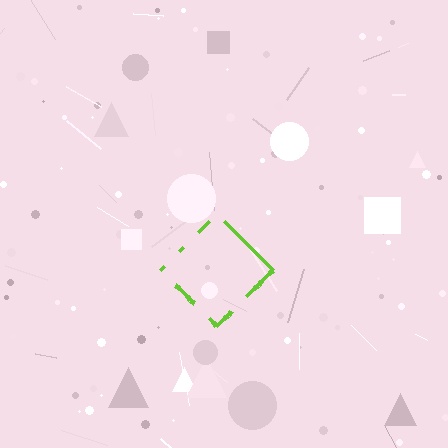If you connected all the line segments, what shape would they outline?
They would outline a diamond.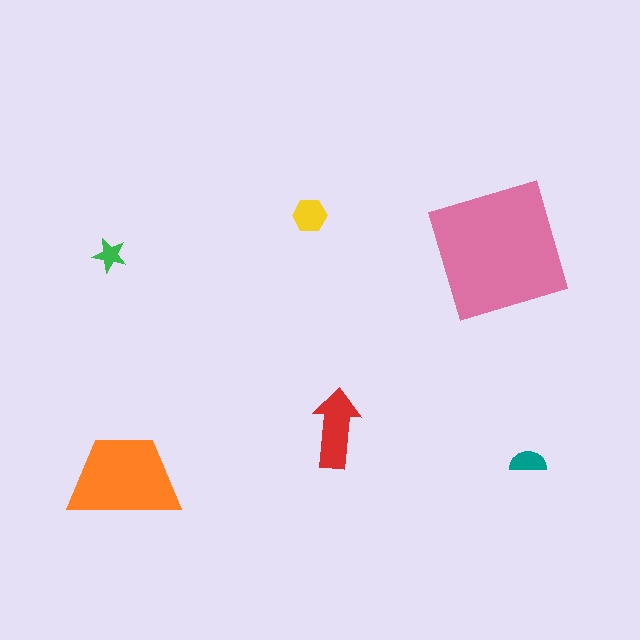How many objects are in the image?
There are 6 objects in the image.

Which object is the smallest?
The green star.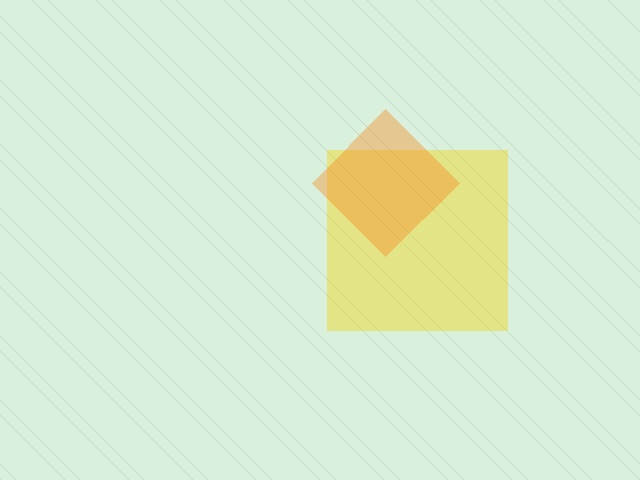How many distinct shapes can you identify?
There are 2 distinct shapes: a yellow square, an orange diamond.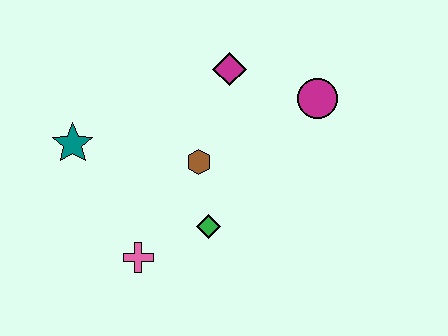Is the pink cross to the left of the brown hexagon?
Yes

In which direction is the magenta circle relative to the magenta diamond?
The magenta circle is to the right of the magenta diamond.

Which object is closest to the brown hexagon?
The green diamond is closest to the brown hexagon.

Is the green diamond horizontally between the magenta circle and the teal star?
Yes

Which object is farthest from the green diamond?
The magenta circle is farthest from the green diamond.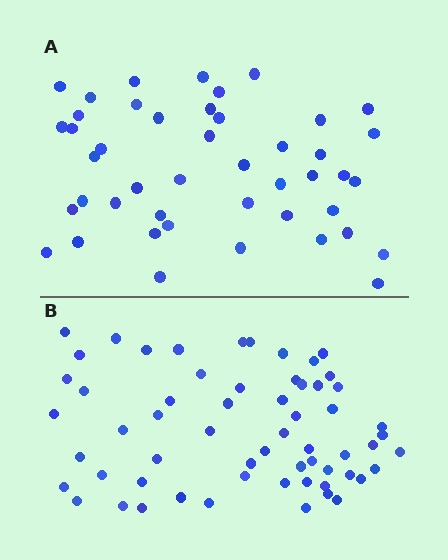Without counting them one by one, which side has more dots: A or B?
Region B (the bottom region) has more dots.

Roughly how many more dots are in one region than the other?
Region B has approximately 15 more dots than region A.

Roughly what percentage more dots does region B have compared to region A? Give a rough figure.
About 35% more.